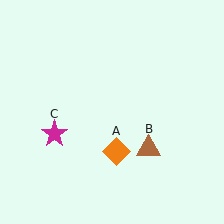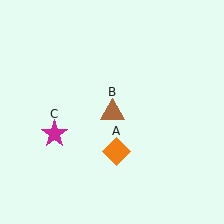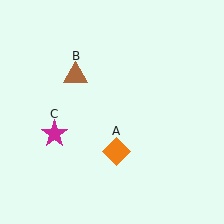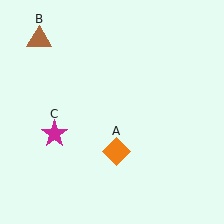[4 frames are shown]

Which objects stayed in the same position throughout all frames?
Orange diamond (object A) and magenta star (object C) remained stationary.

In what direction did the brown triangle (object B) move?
The brown triangle (object B) moved up and to the left.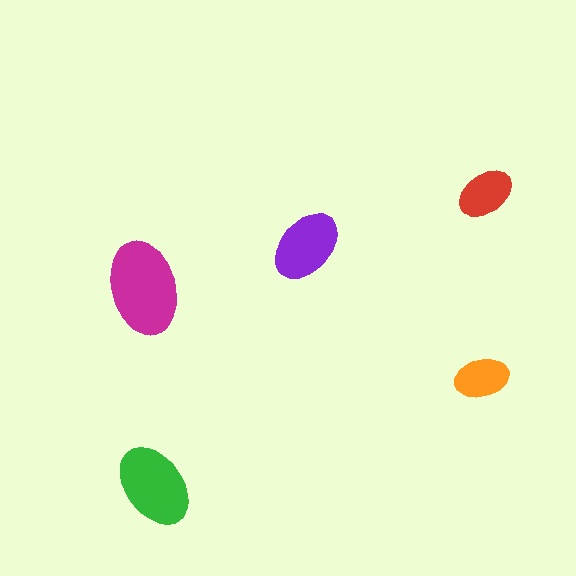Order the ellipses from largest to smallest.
the magenta one, the green one, the purple one, the red one, the orange one.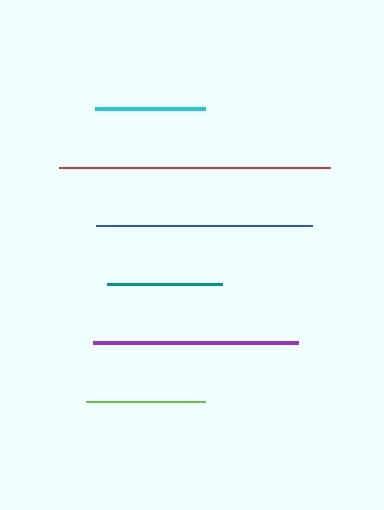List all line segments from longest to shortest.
From longest to shortest: red, blue, purple, lime, teal, cyan.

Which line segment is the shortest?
The cyan line is the shortest at approximately 110 pixels.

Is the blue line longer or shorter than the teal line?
The blue line is longer than the teal line.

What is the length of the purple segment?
The purple segment is approximately 205 pixels long.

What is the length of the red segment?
The red segment is approximately 271 pixels long.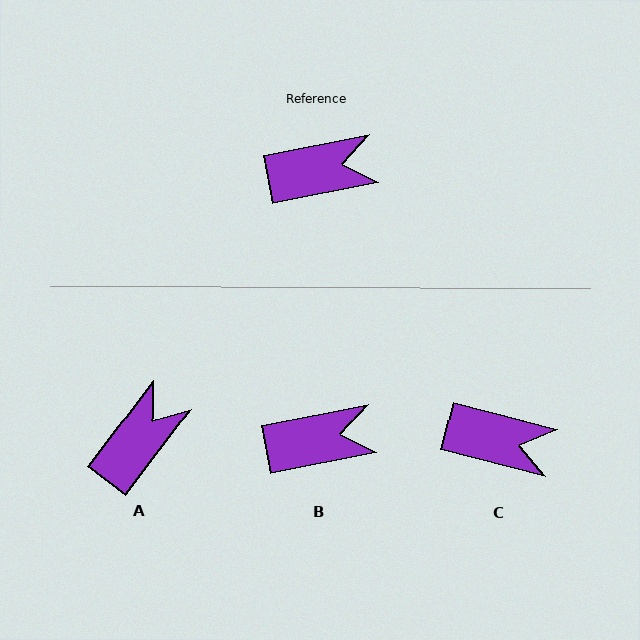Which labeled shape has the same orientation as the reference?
B.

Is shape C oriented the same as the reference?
No, it is off by about 26 degrees.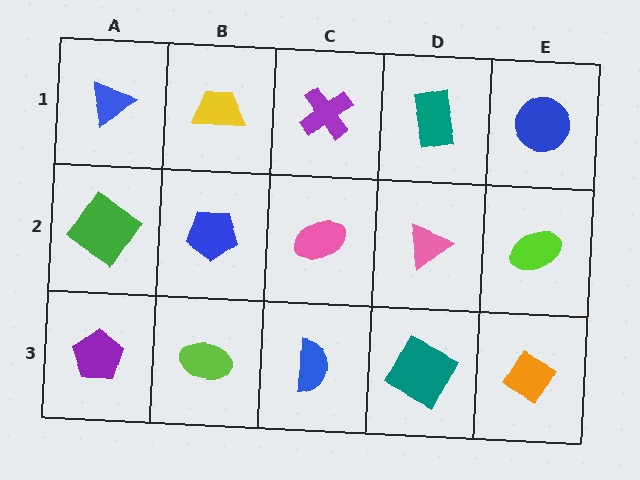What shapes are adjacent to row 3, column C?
A pink ellipse (row 2, column C), a lime ellipse (row 3, column B), a teal square (row 3, column D).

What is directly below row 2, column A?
A purple pentagon.